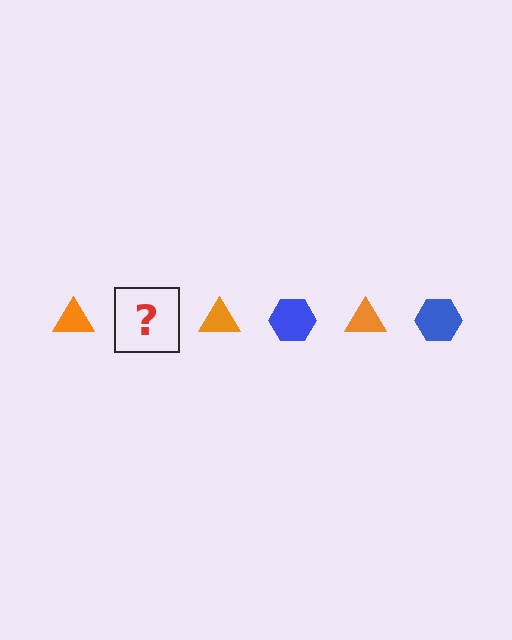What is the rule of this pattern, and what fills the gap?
The rule is that the pattern alternates between orange triangle and blue hexagon. The gap should be filled with a blue hexagon.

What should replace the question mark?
The question mark should be replaced with a blue hexagon.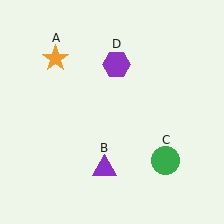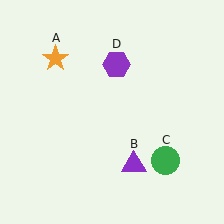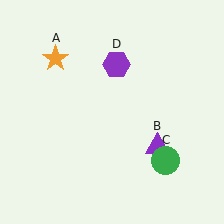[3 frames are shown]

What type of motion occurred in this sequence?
The purple triangle (object B) rotated counterclockwise around the center of the scene.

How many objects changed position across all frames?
1 object changed position: purple triangle (object B).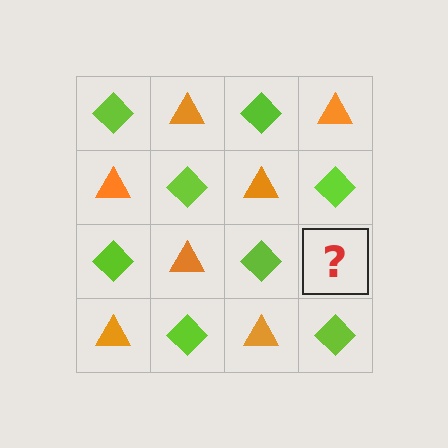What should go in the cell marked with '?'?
The missing cell should contain an orange triangle.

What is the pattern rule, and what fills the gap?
The rule is that it alternates lime diamond and orange triangle in a checkerboard pattern. The gap should be filled with an orange triangle.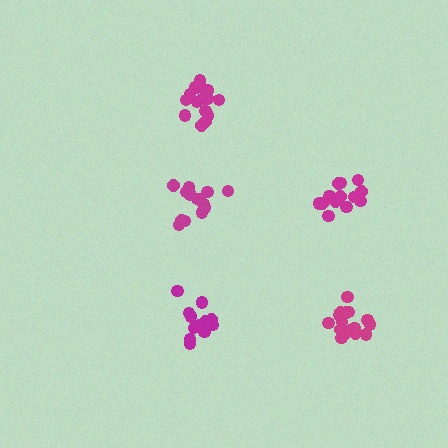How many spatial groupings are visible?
There are 5 spatial groupings.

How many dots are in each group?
Group 1: 13 dots, Group 2: 18 dots, Group 3: 17 dots, Group 4: 14 dots, Group 5: 14 dots (76 total).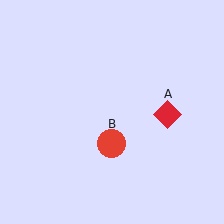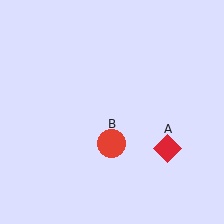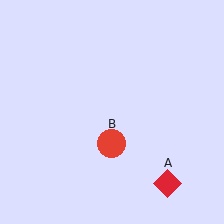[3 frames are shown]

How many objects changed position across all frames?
1 object changed position: red diamond (object A).